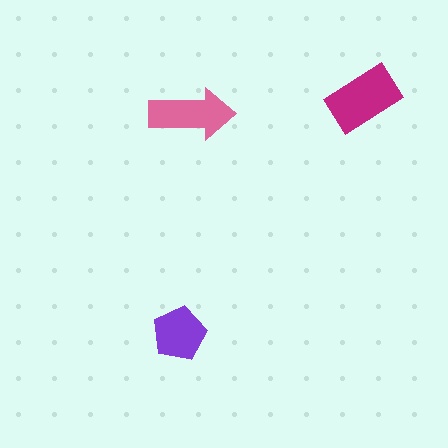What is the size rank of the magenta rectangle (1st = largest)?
1st.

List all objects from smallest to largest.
The purple pentagon, the pink arrow, the magenta rectangle.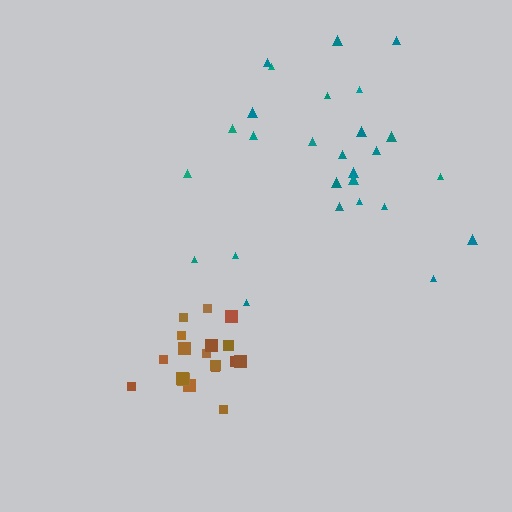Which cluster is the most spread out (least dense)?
Teal.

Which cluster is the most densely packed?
Brown.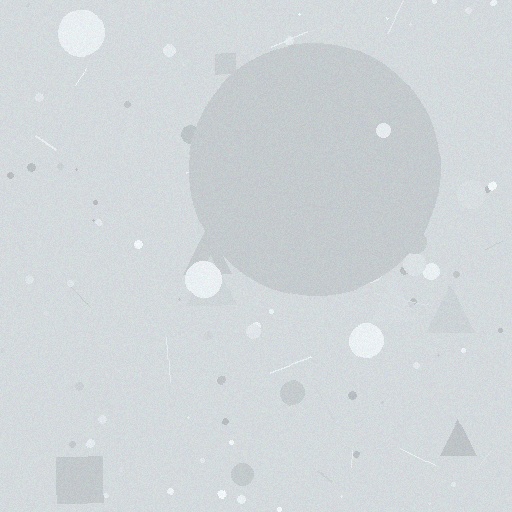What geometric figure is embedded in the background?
A circle is embedded in the background.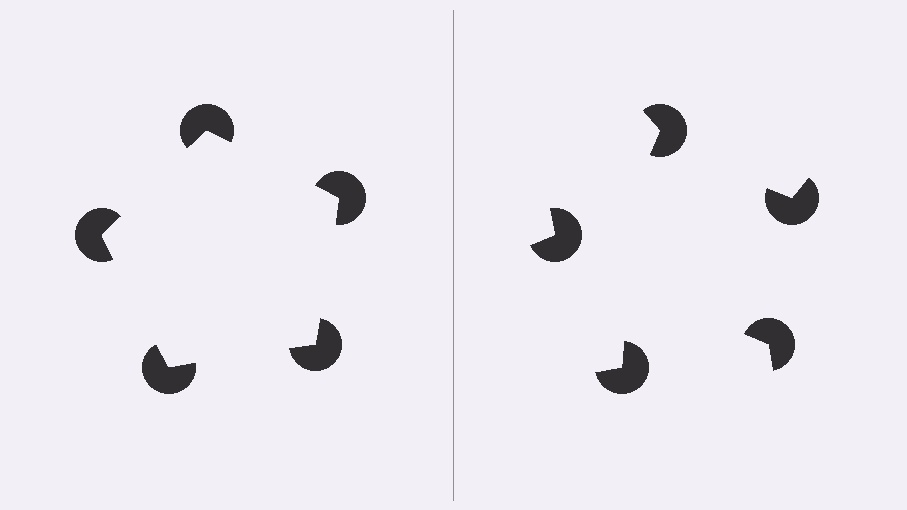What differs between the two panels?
The pac-man discs are positioned identically on both sides; only the wedge orientations differ. On the left they align to a pentagon; on the right they are misaligned.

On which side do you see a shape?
An illusory pentagon appears on the left side. On the right side the wedge cuts are rotated, so no coherent shape forms.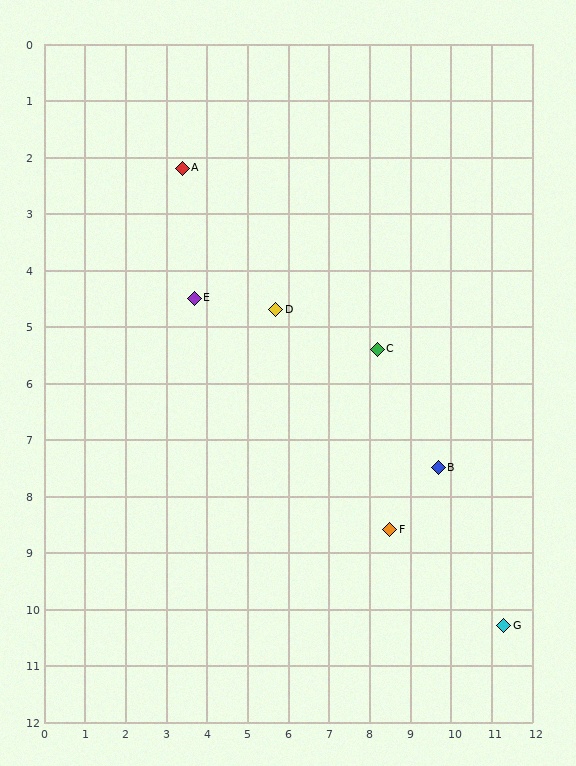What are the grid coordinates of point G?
Point G is at approximately (11.3, 10.3).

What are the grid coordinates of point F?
Point F is at approximately (8.5, 8.6).